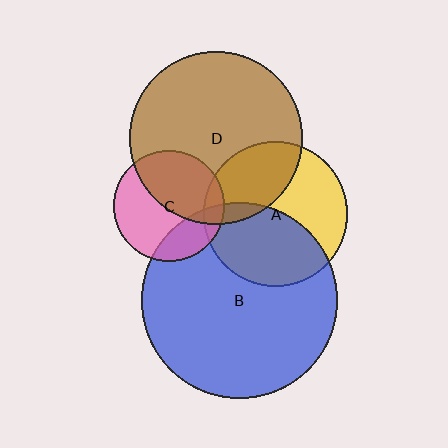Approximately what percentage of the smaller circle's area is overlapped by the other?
Approximately 10%.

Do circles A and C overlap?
Yes.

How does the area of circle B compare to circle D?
Approximately 1.3 times.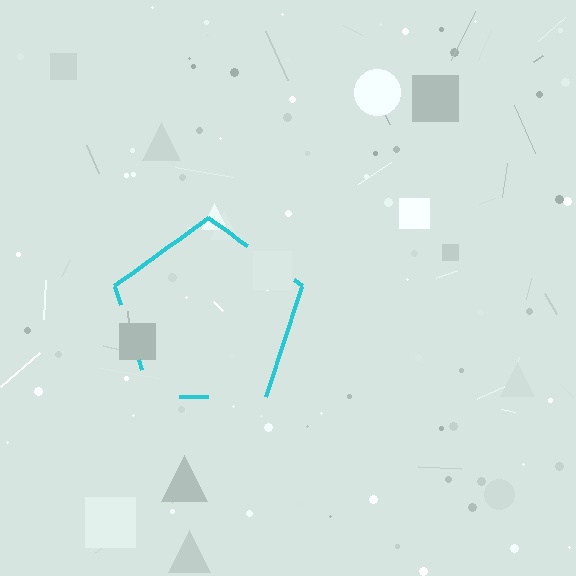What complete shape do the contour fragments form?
The contour fragments form a pentagon.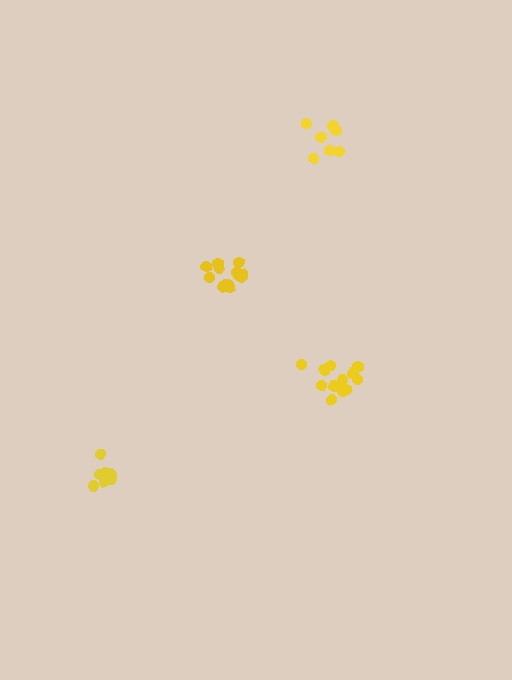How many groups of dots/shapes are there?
There are 4 groups.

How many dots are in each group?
Group 1: 13 dots, Group 2: 13 dots, Group 3: 7 dots, Group 4: 8 dots (41 total).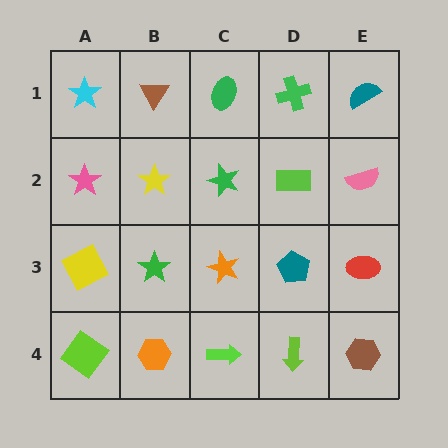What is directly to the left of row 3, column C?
A green star.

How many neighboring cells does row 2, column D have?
4.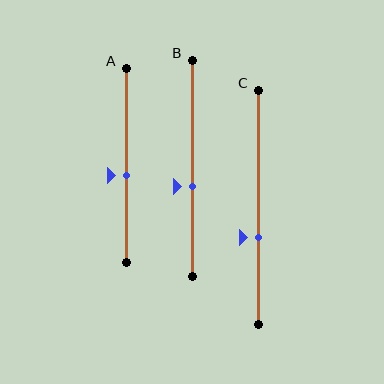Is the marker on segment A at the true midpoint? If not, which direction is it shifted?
No, the marker on segment A is shifted downward by about 5% of the segment length.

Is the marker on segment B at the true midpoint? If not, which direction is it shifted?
No, the marker on segment B is shifted downward by about 8% of the segment length.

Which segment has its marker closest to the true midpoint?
Segment A has its marker closest to the true midpoint.